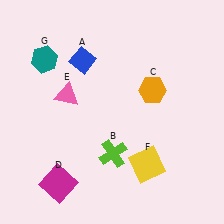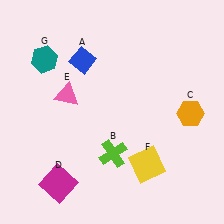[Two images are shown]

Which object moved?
The orange hexagon (C) moved right.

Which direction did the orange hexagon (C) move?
The orange hexagon (C) moved right.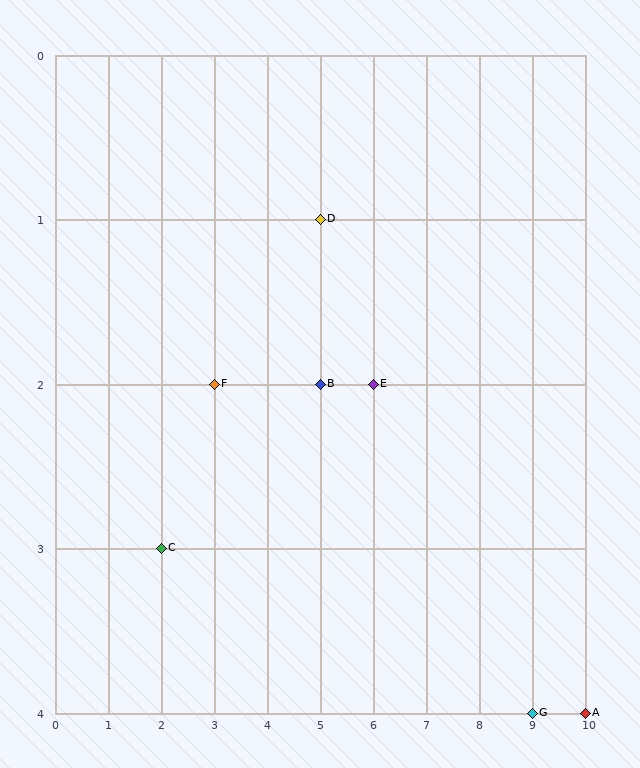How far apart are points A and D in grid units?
Points A and D are 5 columns and 3 rows apart (about 5.8 grid units diagonally).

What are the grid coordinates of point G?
Point G is at grid coordinates (9, 4).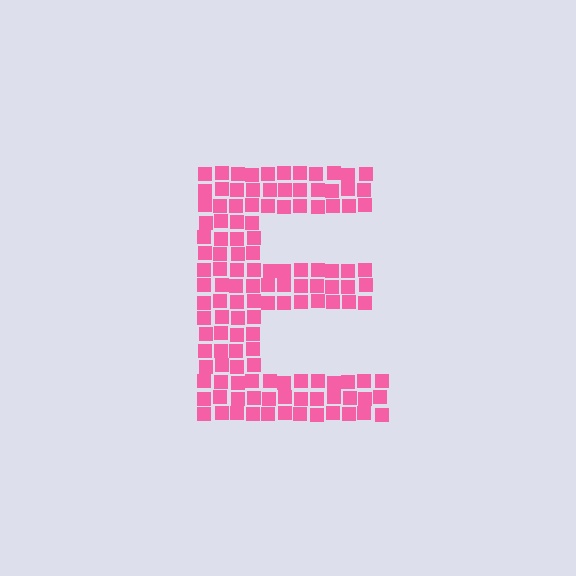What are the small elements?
The small elements are squares.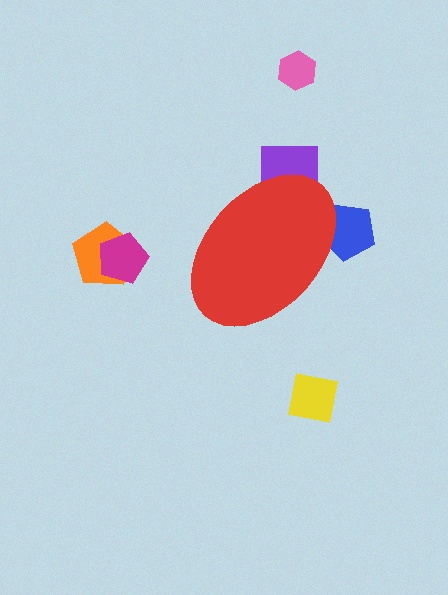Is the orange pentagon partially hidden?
No, the orange pentagon is fully visible.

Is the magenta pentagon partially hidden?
No, the magenta pentagon is fully visible.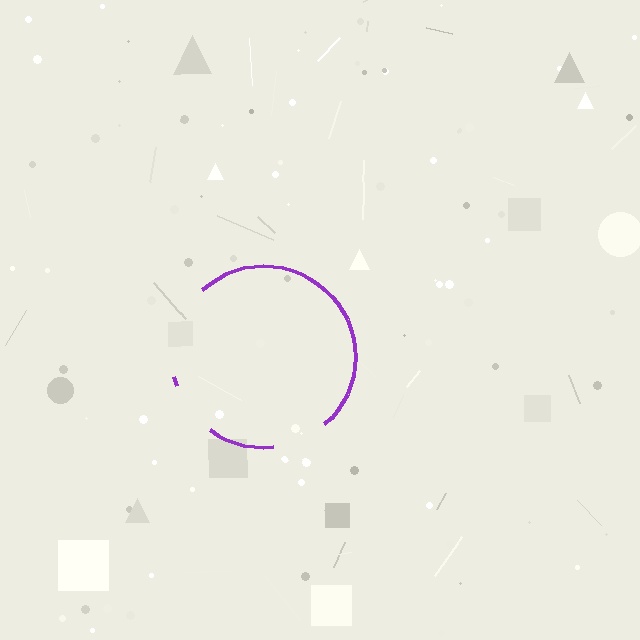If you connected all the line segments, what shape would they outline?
They would outline a circle.